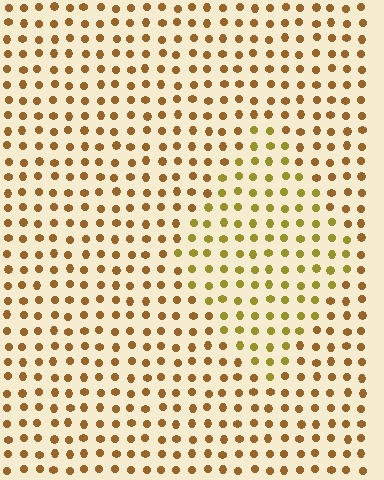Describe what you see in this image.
The image is filled with small brown elements in a uniform arrangement. A diamond-shaped region is visible where the elements are tinted to a slightly different hue, forming a subtle color boundary.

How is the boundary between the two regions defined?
The boundary is defined purely by a slight shift in hue (about 26 degrees). Spacing, size, and orientation are identical on both sides.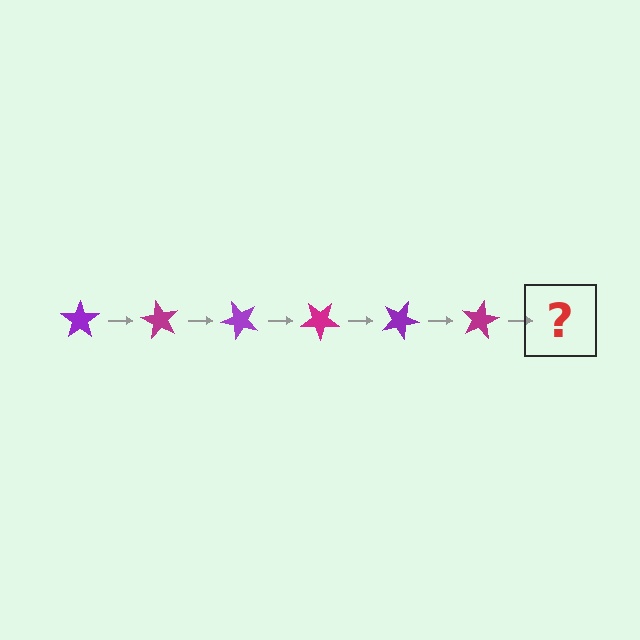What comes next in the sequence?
The next element should be a purple star, rotated 360 degrees from the start.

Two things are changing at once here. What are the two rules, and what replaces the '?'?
The two rules are that it rotates 60 degrees each step and the color cycles through purple and magenta. The '?' should be a purple star, rotated 360 degrees from the start.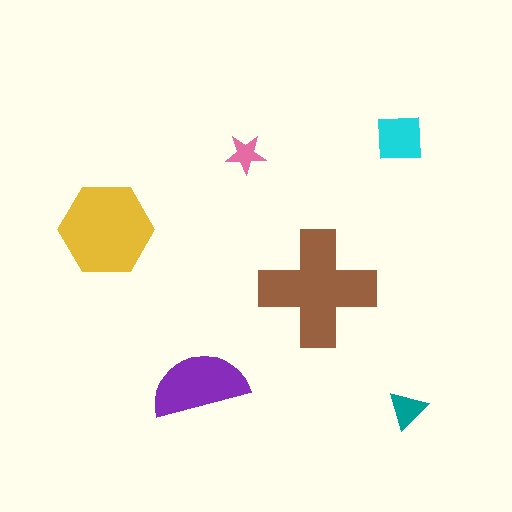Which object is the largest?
The brown cross.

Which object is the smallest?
The pink star.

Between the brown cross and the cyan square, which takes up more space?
The brown cross.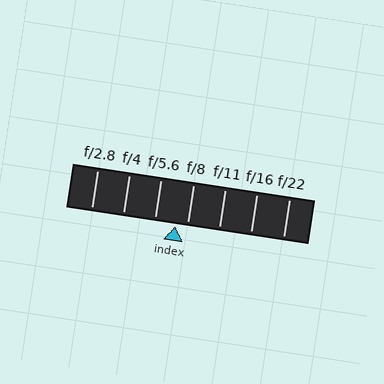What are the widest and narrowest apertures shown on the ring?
The widest aperture shown is f/2.8 and the narrowest is f/22.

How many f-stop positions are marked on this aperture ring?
There are 7 f-stop positions marked.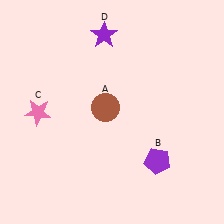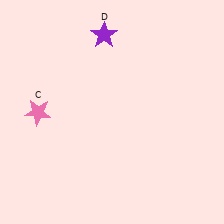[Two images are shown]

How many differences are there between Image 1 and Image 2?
There are 2 differences between the two images.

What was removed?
The brown circle (A), the purple pentagon (B) were removed in Image 2.